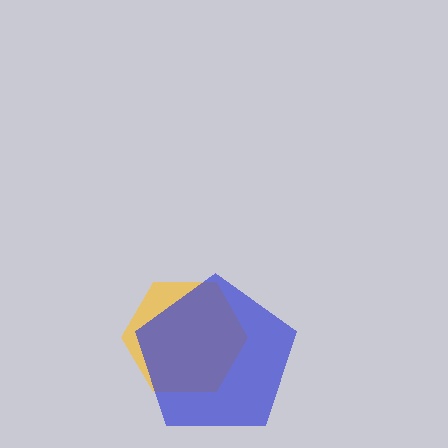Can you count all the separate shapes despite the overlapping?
Yes, there are 2 separate shapes.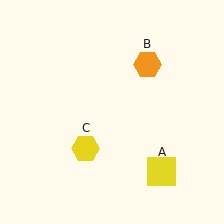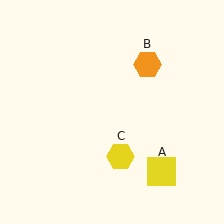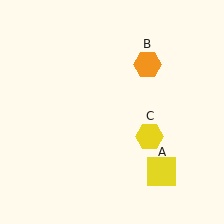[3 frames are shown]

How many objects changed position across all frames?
1 object changed position: yellow hexagon (object C).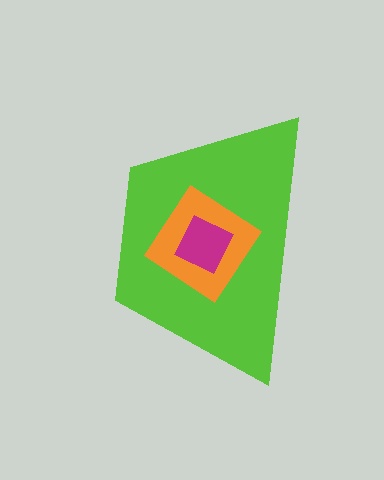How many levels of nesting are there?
3.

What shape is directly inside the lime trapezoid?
The orange diamond.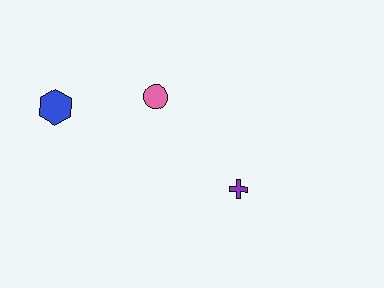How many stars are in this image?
There are no stars.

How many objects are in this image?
There are 3 objects.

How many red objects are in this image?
There are no red objects.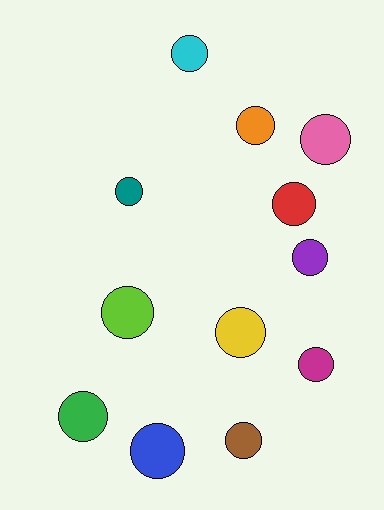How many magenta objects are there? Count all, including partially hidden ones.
There is 1 magenta object.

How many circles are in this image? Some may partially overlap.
There are 12 circles.